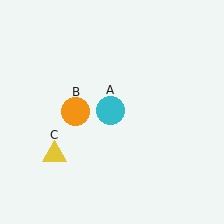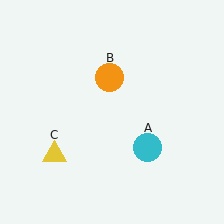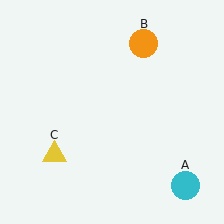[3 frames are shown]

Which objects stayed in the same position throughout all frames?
Yellow triangle (object C) remained stationary.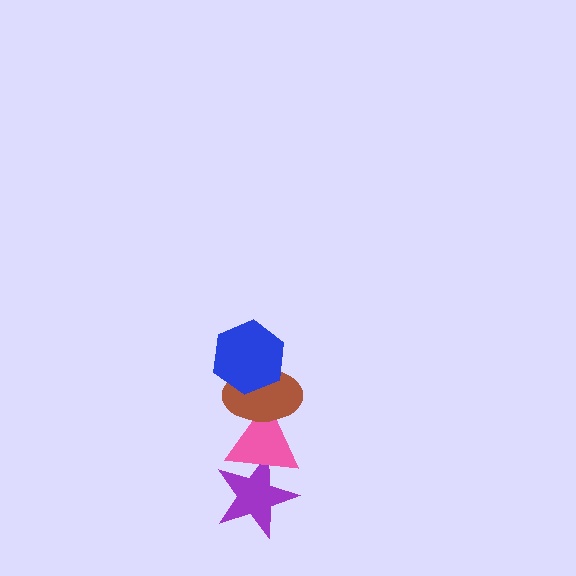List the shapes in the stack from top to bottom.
From top to bottom: the blue hexagon, the brown ellipse, the pink triangle, the purple star.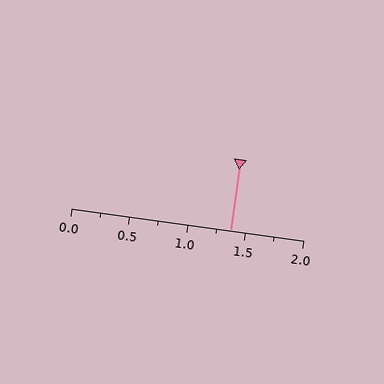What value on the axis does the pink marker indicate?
The marker indicates approximately 1.38.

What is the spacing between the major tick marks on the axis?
The major ticks are spaced 0.5 apart.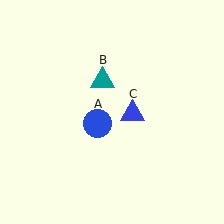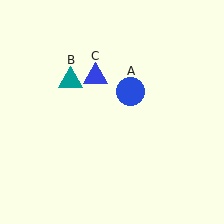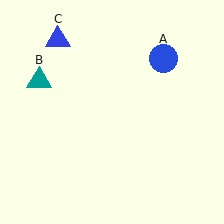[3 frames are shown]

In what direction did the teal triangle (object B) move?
The teal triangle (object B) moved left.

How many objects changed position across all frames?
3 objects changed position: blue circle (object A), teal triangle (object B), blue triangle (object C).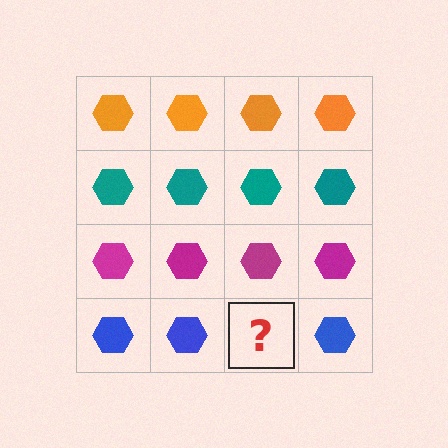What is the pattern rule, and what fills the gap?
The rule is that each row has a consistent color. The gap should be filled with a blue hexagon.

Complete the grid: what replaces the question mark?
The question mark should be replaced with a blue hexagon.